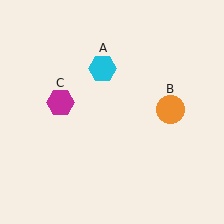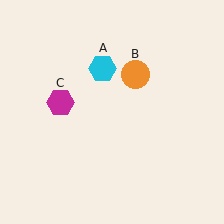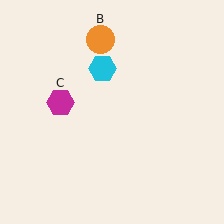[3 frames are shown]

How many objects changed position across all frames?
1 object changed position: orange circle (object B).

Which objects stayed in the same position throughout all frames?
Cyan hexagon (object A) and magenta hexagon (object C) remained stationary.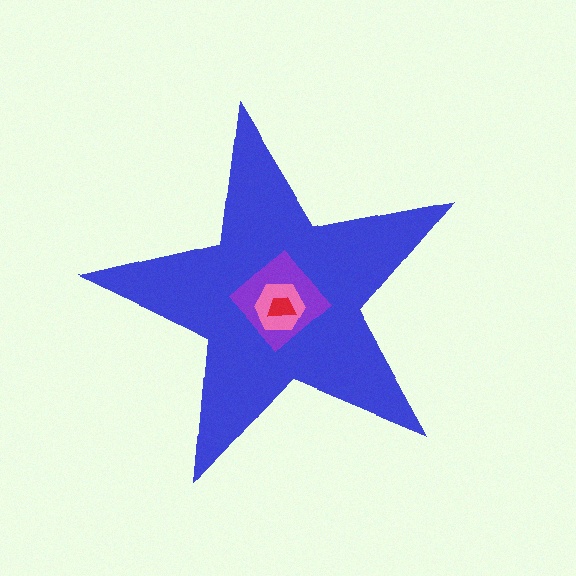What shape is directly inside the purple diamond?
The pink hexagon.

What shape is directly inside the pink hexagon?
The red trapezoid.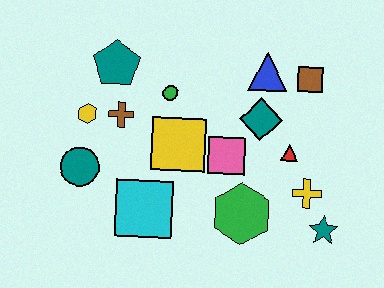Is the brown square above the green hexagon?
Yes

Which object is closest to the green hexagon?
The pink square is closest to the green hexagon.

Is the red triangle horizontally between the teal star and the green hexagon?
Yes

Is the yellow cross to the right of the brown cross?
Yes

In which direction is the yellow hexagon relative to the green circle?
The yellow hexagon is to the left of the green circle.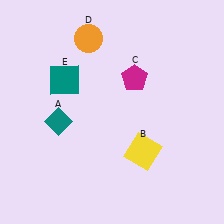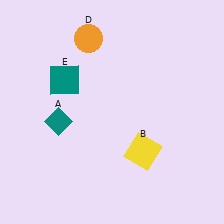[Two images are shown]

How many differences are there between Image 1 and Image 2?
There is 1 difference between the two images.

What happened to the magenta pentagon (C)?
The magenta pentagon (C) was removed in Image 2. It was in the top-right area of Image 1.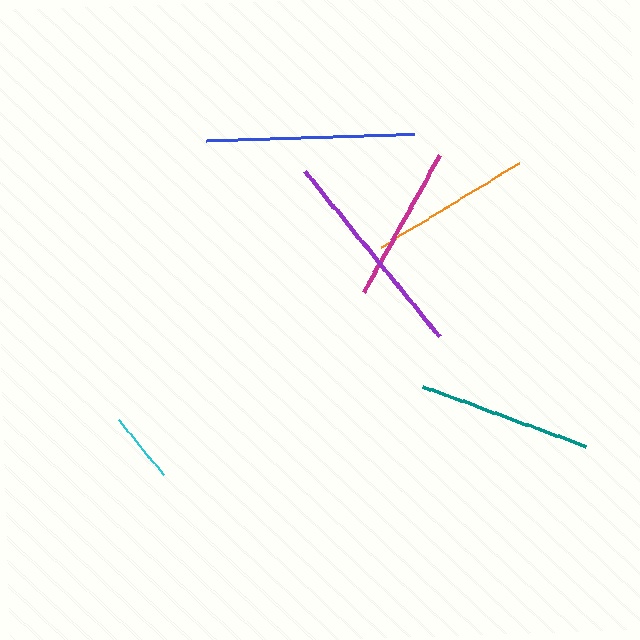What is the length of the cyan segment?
The cyan segment is approximately 71 pixels long.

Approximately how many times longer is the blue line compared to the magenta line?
The blue line is approximately 1.3 times the length of the magenta line.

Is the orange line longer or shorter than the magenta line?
The orange line is longer than the magenta line.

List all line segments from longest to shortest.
From longest to shortest: purple, blue, teal, orange, magenta, cyan.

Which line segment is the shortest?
The cyan line is the shortest at approximately 71 pixels.